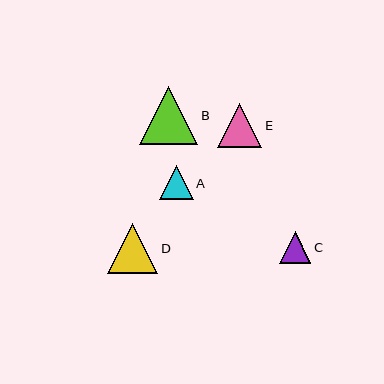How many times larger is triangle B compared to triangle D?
Triangle B is approximately 1.2 times the size of triangle D.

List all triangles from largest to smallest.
From largest to smallest: B, D, E, A, C.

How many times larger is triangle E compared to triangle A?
Triangle E is approximately 1.3 times the size of triangle A.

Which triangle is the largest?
Triangle B is the largest with a size of approximately 58 pixels.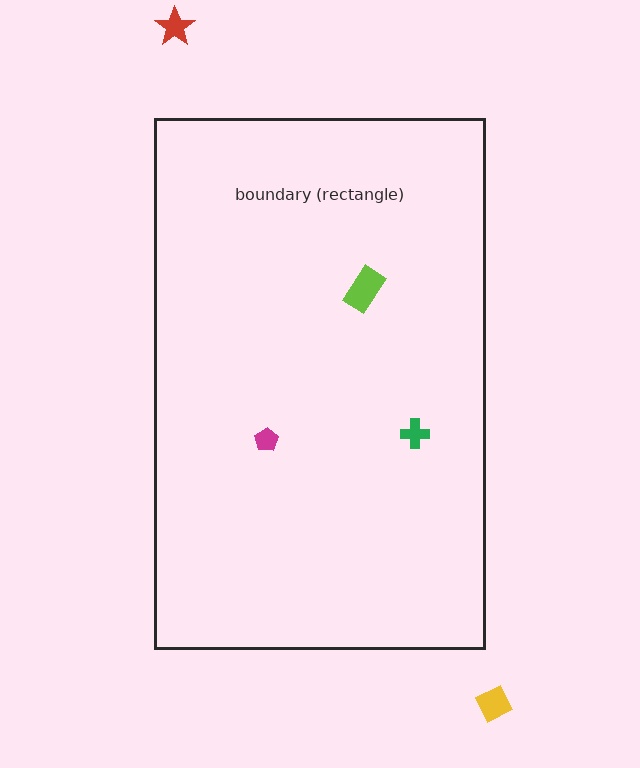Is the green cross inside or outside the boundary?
Inside.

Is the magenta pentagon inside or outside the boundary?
Inside.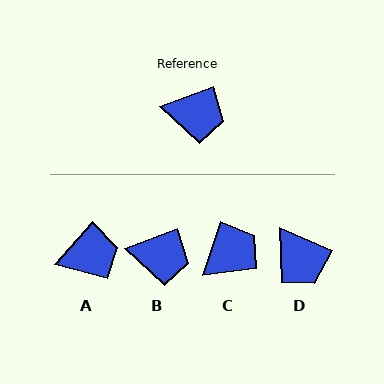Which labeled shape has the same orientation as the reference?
B.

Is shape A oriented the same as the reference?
No, it is off by about 28 degrees.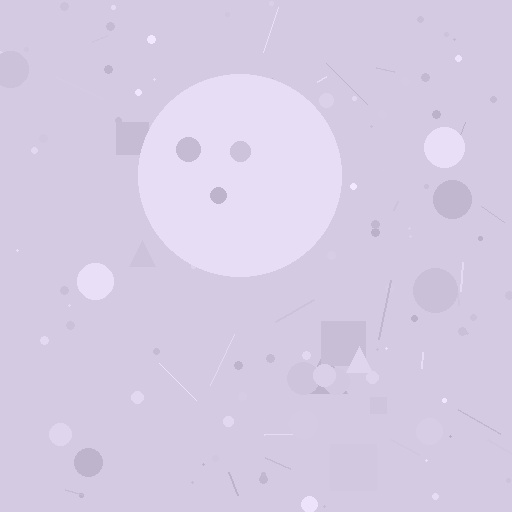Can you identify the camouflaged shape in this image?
The camouflaged shape is a circle.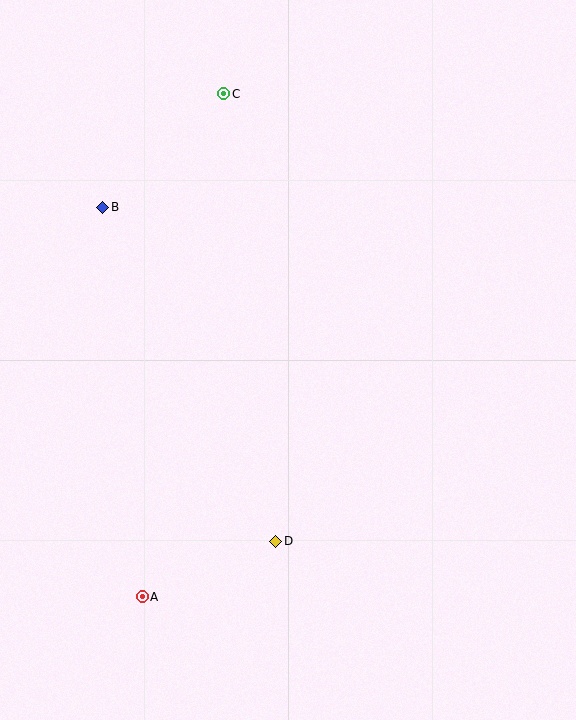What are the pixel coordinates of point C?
Point C is at (224, 94).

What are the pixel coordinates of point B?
Point B is at (103, 207).